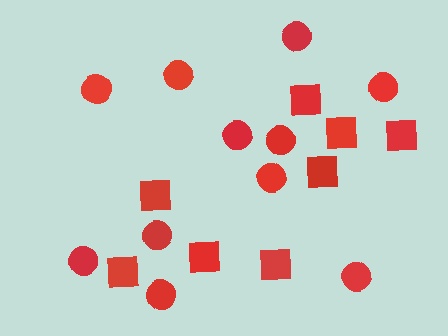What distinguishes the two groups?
There are 2 groups: one group of squares (8) and one group of circles (11).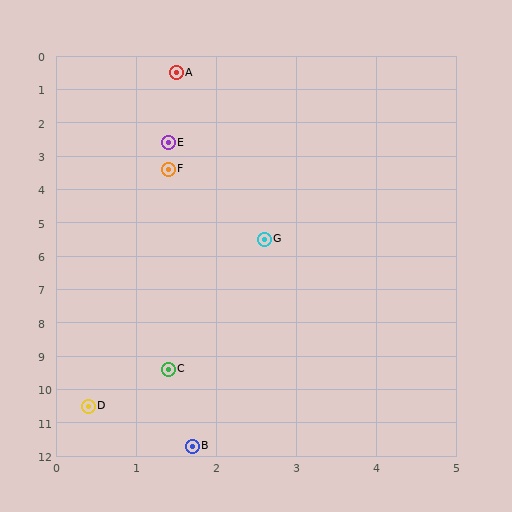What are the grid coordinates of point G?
Point G is at approximately (2.6, 5.5).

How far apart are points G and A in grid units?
Points G and A are about 5.1 grid units apart.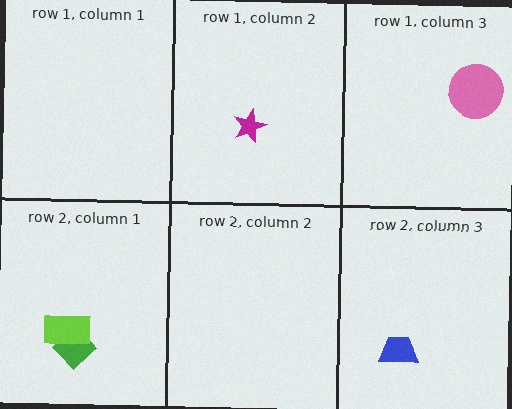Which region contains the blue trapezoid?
The row 2, column 3 region.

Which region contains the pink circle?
The row 1, column 3 region.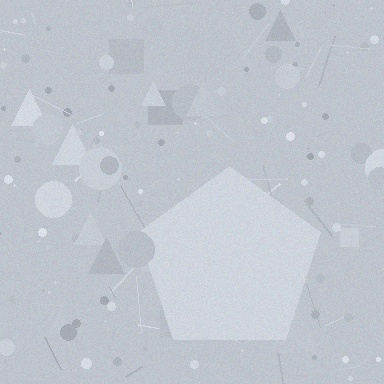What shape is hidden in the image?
A pentagon is hidden in the image.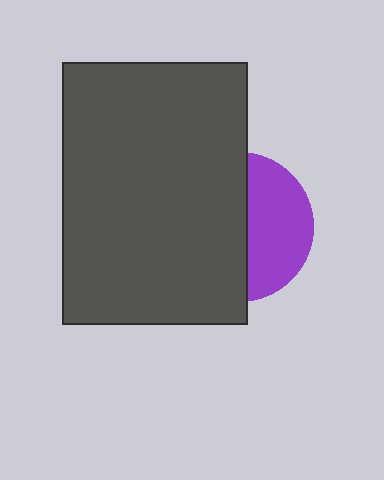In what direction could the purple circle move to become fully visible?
The purple circle could move right. That would shift it out from behind the dark gray rectangle entirely.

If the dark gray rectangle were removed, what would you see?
You would see the complete purple circle.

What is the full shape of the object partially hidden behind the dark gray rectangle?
The partially hidden object is a purple circle.